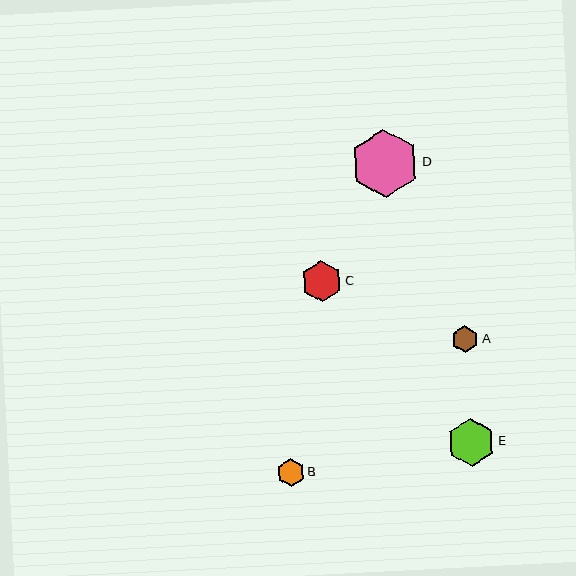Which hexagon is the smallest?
Hexagon A is the smallest with a size of approximately 27 pixels.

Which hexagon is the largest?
Hexagon D is the largest with a size of approximately 68 pixels.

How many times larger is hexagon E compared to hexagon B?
Hexagon E is approximately 1.8 times the size of hexagon B.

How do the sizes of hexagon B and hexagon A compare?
Hexagon B and hexagon A are approximately the same size.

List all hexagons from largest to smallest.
From largest to smallest: D, E, C, B, A.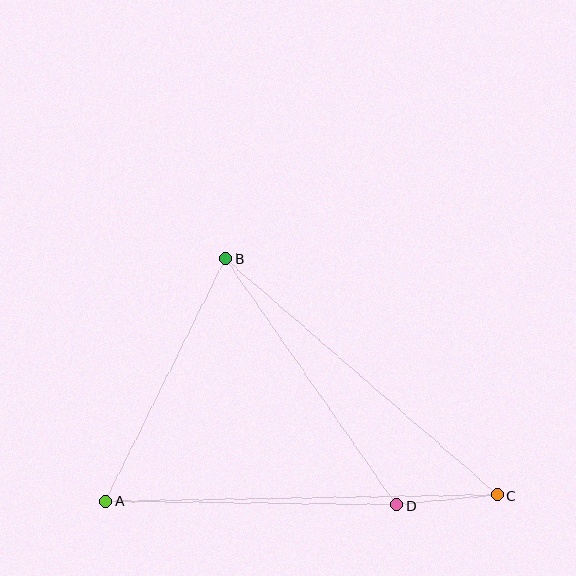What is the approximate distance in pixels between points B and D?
The distance between B and D is approximately 300 pixels.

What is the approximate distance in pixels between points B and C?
The distance between B and C is approximately 360 pixels.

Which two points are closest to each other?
Points C and D are closest to each other.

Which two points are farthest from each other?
Points A and C are farthest from each other.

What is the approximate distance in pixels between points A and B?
The distance between A and B is approximately 270 pixels.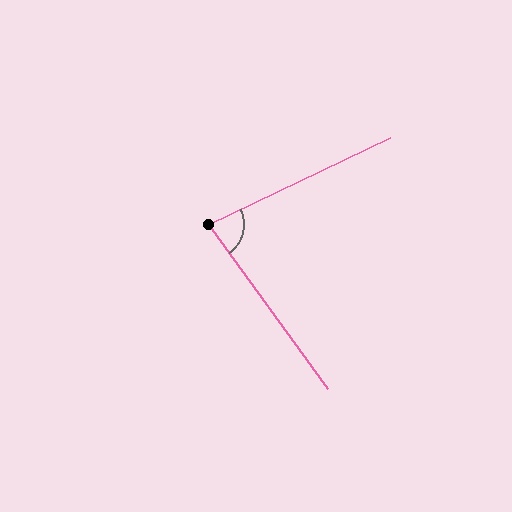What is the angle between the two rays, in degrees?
Approximately 80 degrees.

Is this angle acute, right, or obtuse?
It is acute.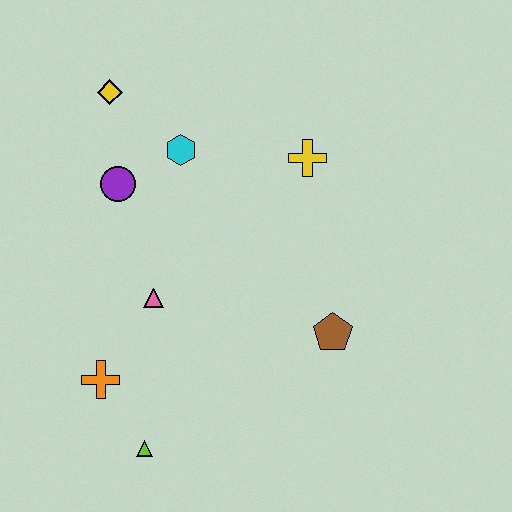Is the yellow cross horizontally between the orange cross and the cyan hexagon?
No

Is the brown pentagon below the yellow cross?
Yes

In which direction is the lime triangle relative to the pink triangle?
The lime triangle is below the pink triangle.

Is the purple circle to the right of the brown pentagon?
No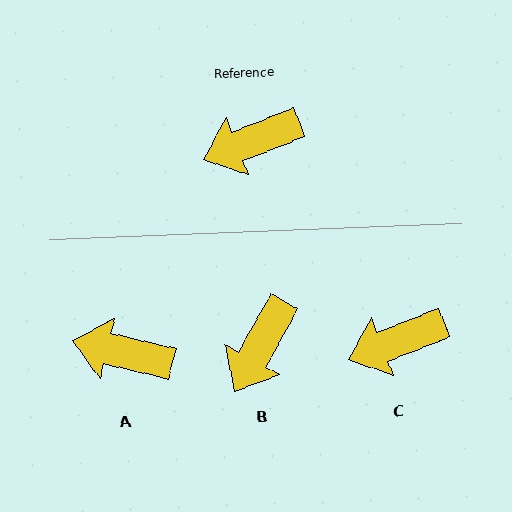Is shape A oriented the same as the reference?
No, it is off by about 35 degrees.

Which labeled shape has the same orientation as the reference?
C.